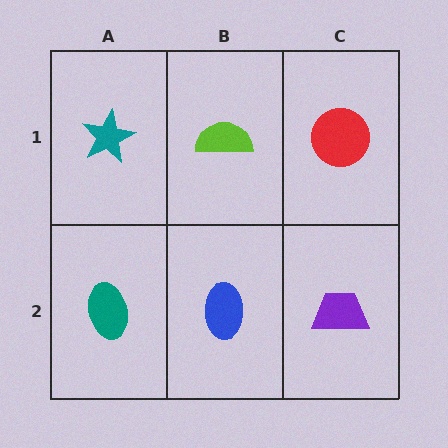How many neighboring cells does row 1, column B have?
3.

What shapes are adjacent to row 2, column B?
A lime semicircle (row 1, column B), a teal ellipse (row 2, column A), a purple trapezoid (row 2, column C).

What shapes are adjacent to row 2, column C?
A red circle (row 1, column C), a blue ellipse (row 2, column B).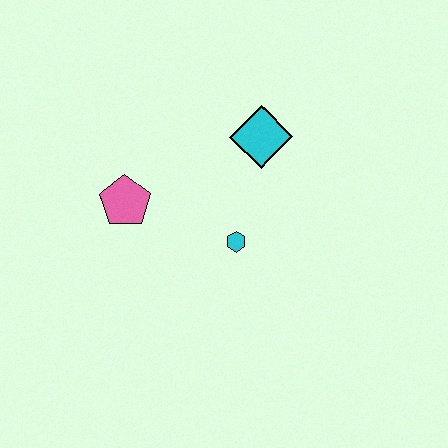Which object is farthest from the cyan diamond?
The pink pentagon is farthest from the cyan diamond.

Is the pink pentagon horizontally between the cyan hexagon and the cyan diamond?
No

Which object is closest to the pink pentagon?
The cyan hexagon is closest to the pink pentagon.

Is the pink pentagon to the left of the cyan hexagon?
Yes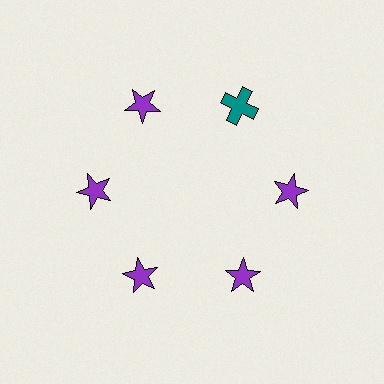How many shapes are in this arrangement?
There are 6 shapes arranged in a ring pattern.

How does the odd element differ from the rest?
It differs in both color (teal instead of purple) and shape (cross instead of star).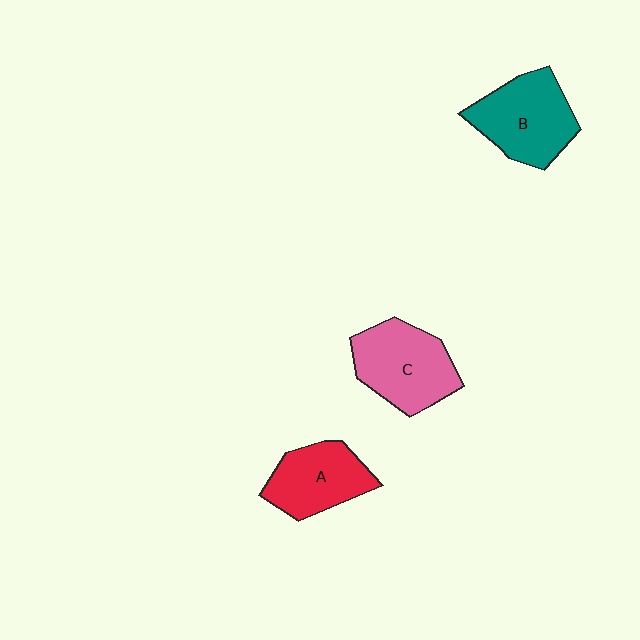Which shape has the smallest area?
Shape A (red).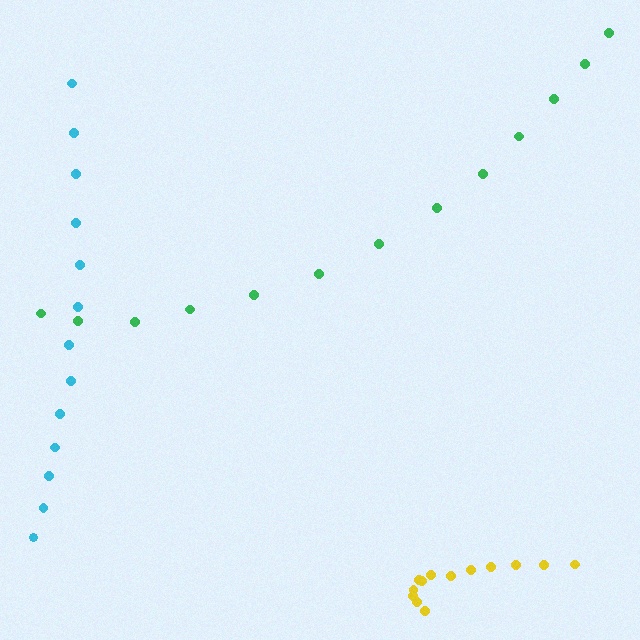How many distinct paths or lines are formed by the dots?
There are 3 distinct paths.